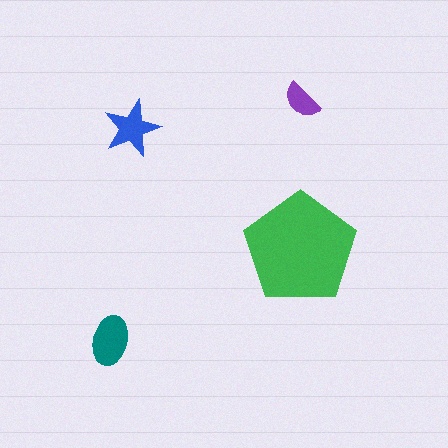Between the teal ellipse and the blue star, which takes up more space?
The teal ellipse.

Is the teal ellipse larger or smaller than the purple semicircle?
Larger.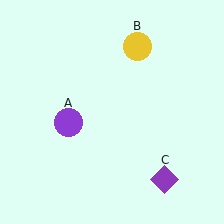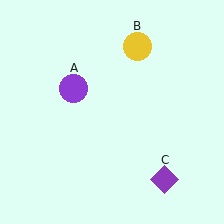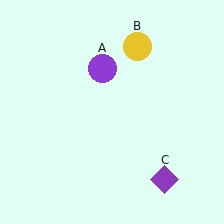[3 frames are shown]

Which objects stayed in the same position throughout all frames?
Yellow circle (object B) and purple diamond (object C) remained stationary.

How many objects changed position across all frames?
1 object changed position: purple circle (object A).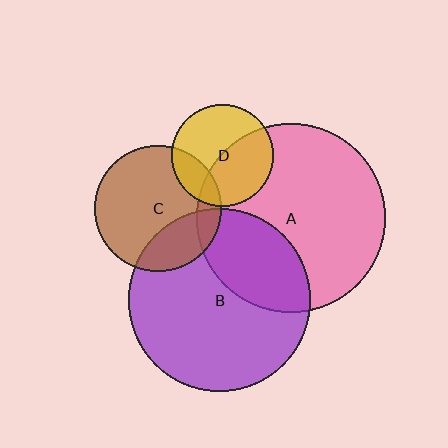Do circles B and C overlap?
Yes.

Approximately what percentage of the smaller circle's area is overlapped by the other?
Approximately 25%.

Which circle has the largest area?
Circle A (pink).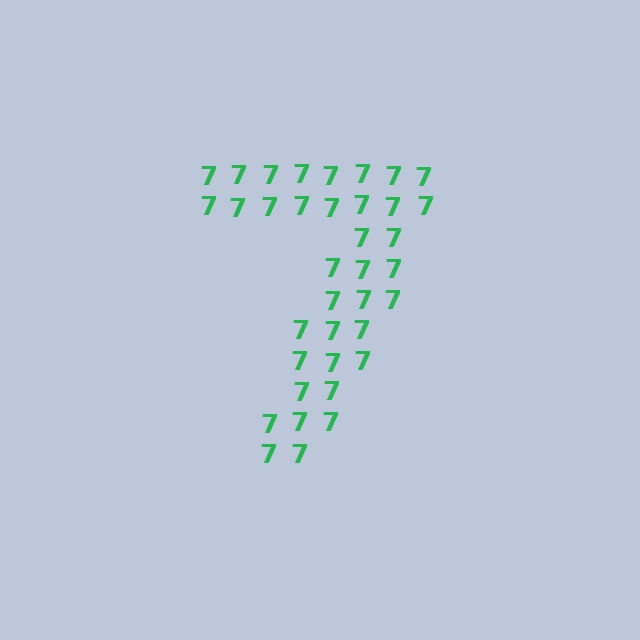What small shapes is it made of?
It is made of small digit 7's.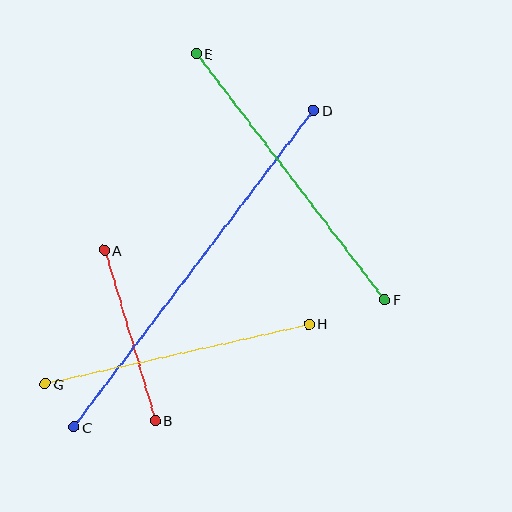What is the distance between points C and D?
The distance is approximately 397 pixels.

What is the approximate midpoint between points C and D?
The midpoint is at approximately (194, 269) pixels.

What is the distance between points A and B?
The distance is approximately 177 pixels.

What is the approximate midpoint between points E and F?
The midpoint is at approximately (290, 177) pixels.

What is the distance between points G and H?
The distance is approximately 271 pixels.